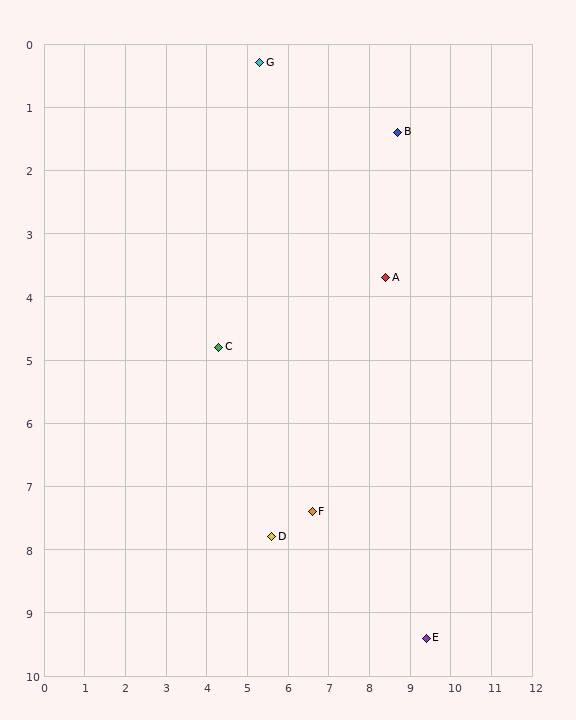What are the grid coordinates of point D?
Point D is at approximately (5.6, 7.8).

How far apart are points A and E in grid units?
Points A and E are about 5.8 grid units apart.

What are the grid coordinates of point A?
Point A is at approximately (8.4, 3.7).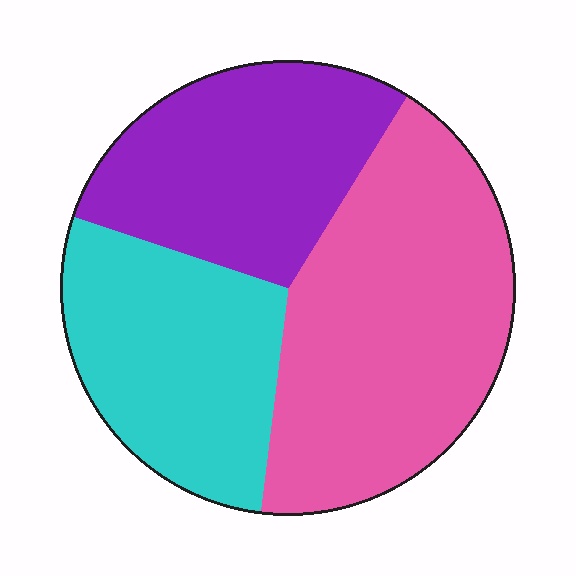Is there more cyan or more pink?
Pink.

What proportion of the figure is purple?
Purple covers 29% of the figure.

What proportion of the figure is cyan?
Cyan takes up between a sixth and a third of the figure.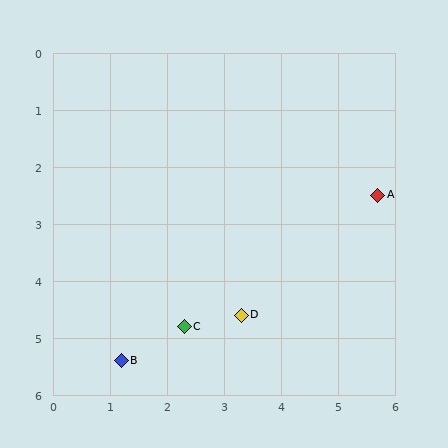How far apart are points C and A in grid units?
Points C and A are about 4.1 grid units apart.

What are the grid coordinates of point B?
Point B is at approximately (1.2, 5.4).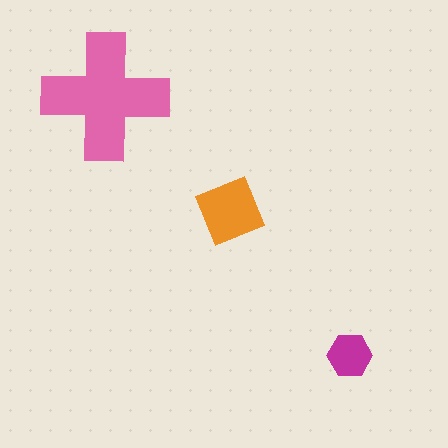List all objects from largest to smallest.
The pink cross, the orange diamond, the magenta hexagon.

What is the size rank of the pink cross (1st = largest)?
1st.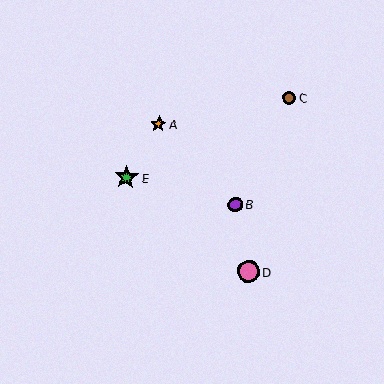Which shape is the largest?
The green star (labeled E) is the largest.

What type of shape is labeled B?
Shape B is a purple circle.